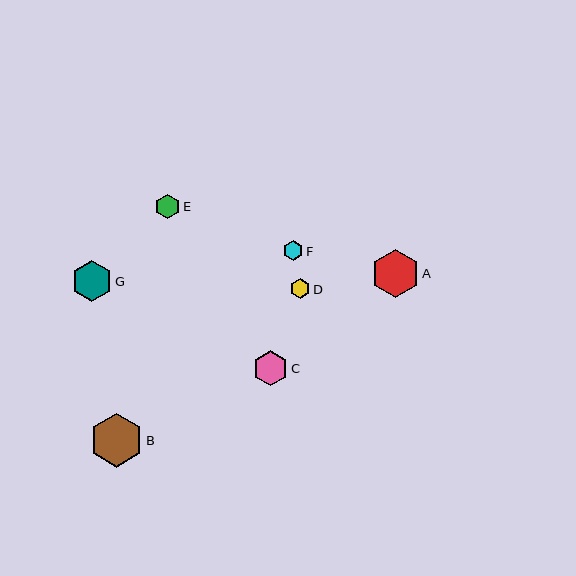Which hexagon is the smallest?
Hexagon D is the smallest with a size of approximately 20 pixels.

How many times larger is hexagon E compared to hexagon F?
Hexagon E is approximately 1.2 times the size of hexagon F.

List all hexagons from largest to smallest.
From largest to smallest: B, A, G, C, E, F, D.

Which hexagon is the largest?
Hexagon B is the largest with a size of approximately 54 pixels.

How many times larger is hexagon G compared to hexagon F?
Hexagon G is approximately 2.0 times the size of hexagon F.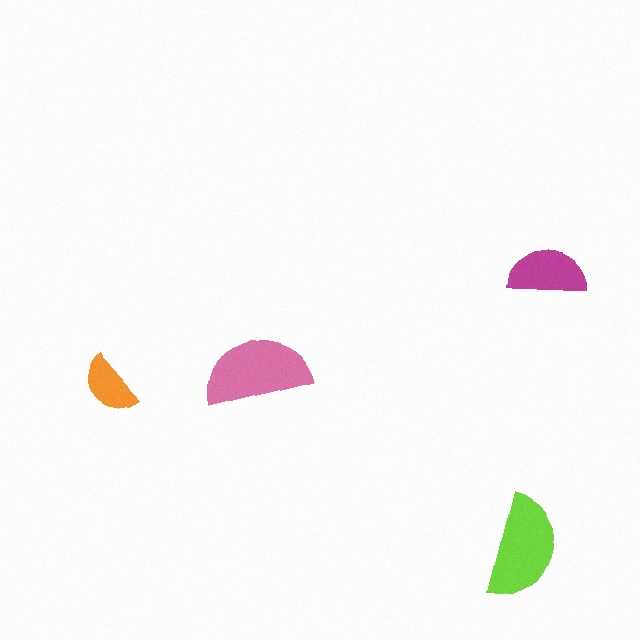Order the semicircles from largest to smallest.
the pink one, the lime one, the magenta one, the orange one.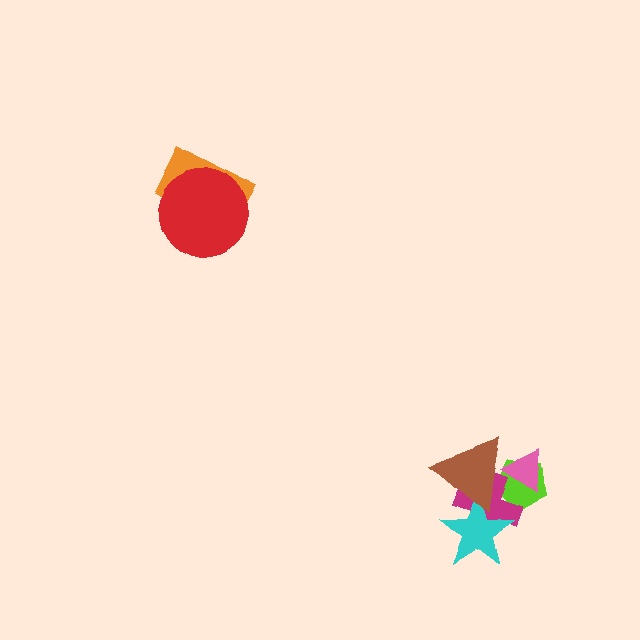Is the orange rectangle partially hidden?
Yes, it is partially covered by another shape.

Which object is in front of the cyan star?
The brown triangle is in front of the cyan star.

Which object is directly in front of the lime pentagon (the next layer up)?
The pink triangle is directly in front of the lime pentagon.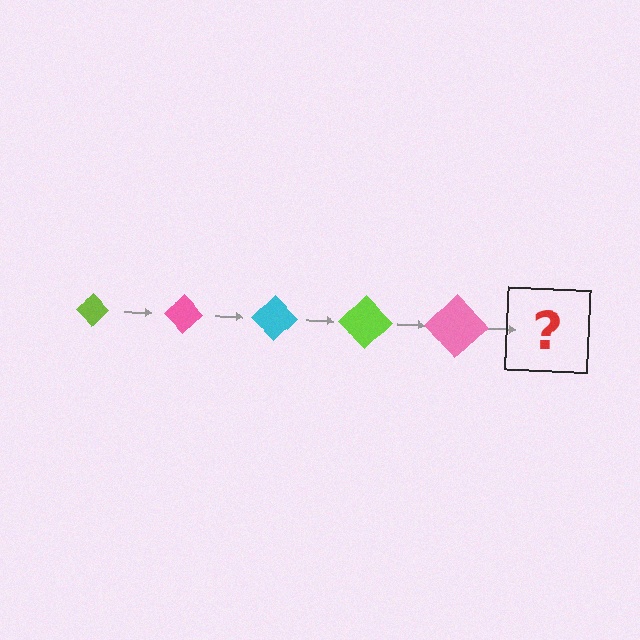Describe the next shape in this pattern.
It should be a cyan diamond, larger than the previous one.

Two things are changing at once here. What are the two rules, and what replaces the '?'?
The two rules are that the diamond grows larger each step and the color cycles through lime, pink, and cyan. The '?' should be a cyan diamond, larger than the previous one.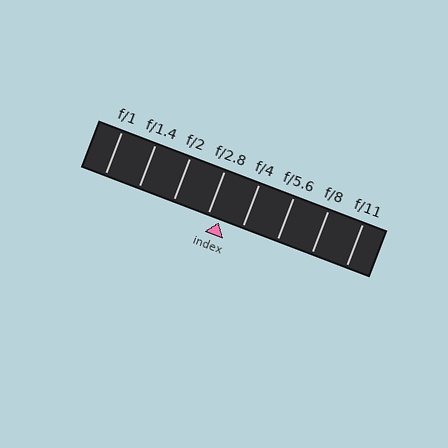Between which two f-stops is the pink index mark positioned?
The index mark is between f/2.8 and f/4.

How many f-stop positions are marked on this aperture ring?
There are 8 f-stop positions marked.